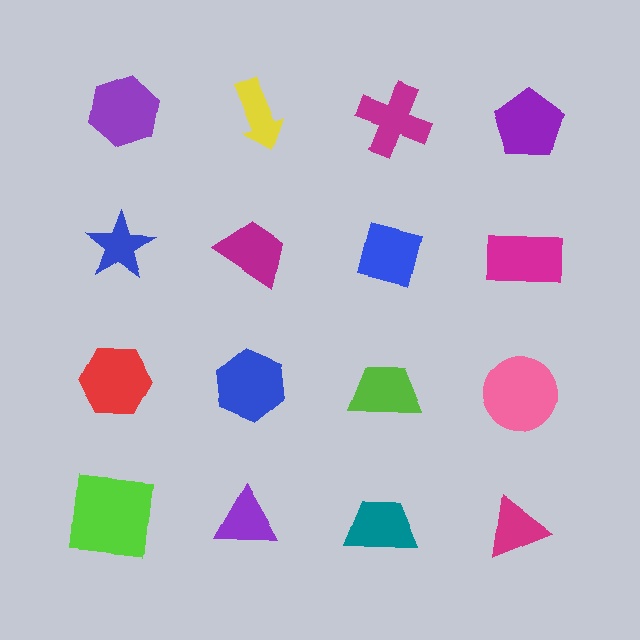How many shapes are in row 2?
4 shapes.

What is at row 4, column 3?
A teal trapezoid.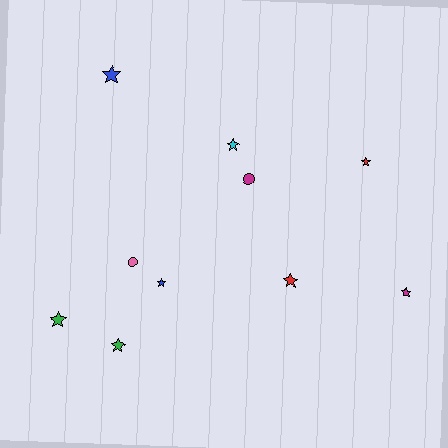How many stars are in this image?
There are 8 stars.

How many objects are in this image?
There are 10 objects.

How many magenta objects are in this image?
There are 2 magenta objects.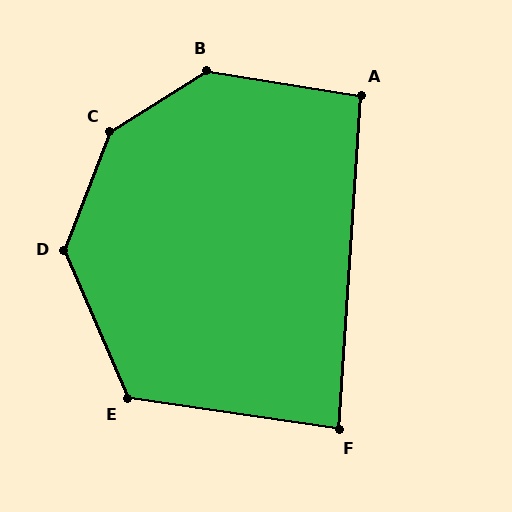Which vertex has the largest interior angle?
C, at approximately 143 degrees.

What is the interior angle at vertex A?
Approximately 95 degrees (obtuse).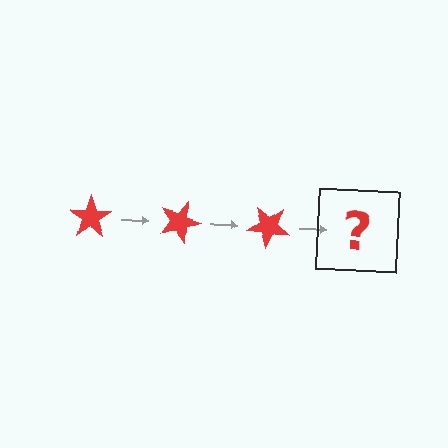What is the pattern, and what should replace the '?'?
The pattern is that the star rotates 20 degrees each step. The '?' should be a red star rotated 60 degrees.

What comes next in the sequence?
The next element should be a red star rotated 60 degrees.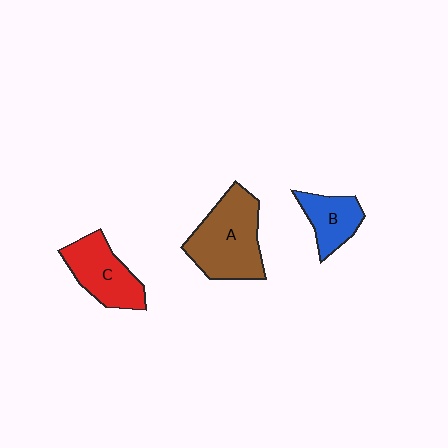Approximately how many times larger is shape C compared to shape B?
Approximately 1.4 times.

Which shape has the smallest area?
Shape B (blue).